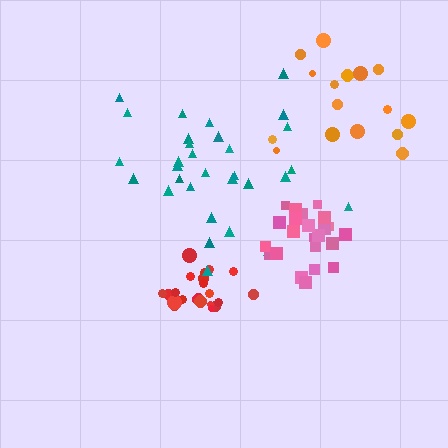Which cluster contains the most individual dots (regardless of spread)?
Teal (31).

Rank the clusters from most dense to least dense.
red, pink, teal, orange.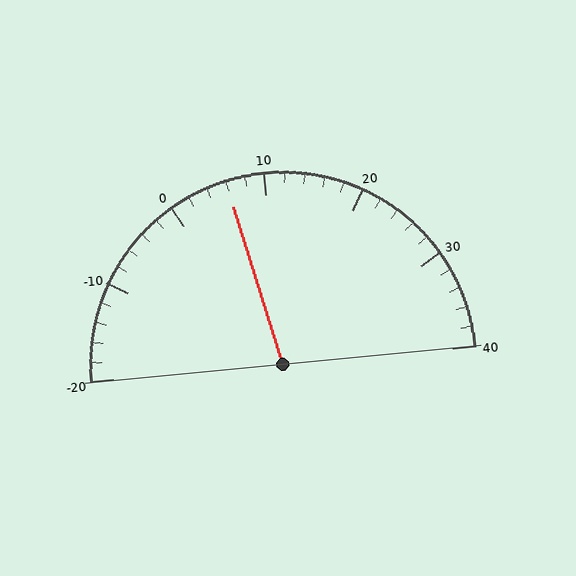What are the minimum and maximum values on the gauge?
The gauge ranges from -20 to 40.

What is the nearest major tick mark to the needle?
The nearest major tick mark is 10.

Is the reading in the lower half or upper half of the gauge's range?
The reading is in the lower half of the range (-20 to 40).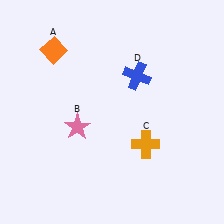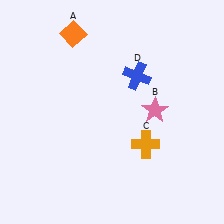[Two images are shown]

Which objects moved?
The objects that moved are: the orange diamond (A), the pink star (B).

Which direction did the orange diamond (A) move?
The orange diamond (A) moved right.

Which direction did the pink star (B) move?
The pink star (B) moved right.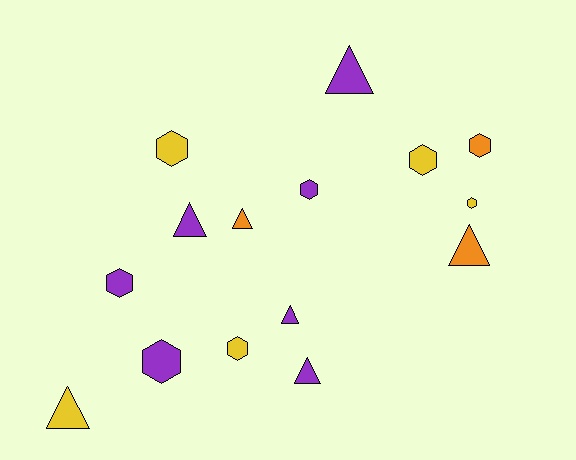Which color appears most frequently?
Purple, with 7 objects.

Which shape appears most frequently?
Hexagon, with 8 objects.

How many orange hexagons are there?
There is 1 orange hexagon.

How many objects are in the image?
There are 15 objects.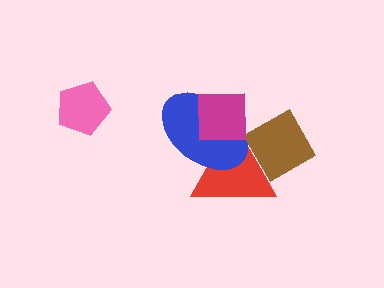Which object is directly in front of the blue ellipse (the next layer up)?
The brown diamond is directly in front of the blue ellipse.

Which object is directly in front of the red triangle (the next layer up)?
The blue ellipse is directly in front of the red triangle.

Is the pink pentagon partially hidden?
No, no other shape covers it.